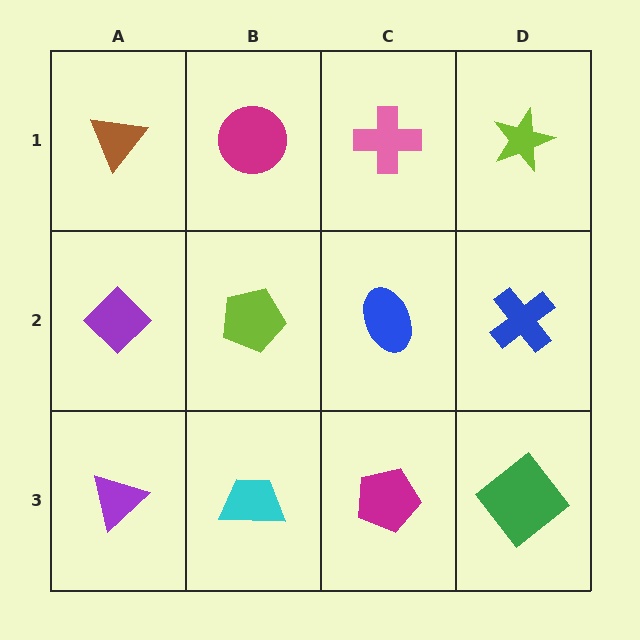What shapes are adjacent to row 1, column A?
A purple diamond (row 2, column A), a magenta circle (row 1, column B).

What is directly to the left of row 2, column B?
A purple diamond.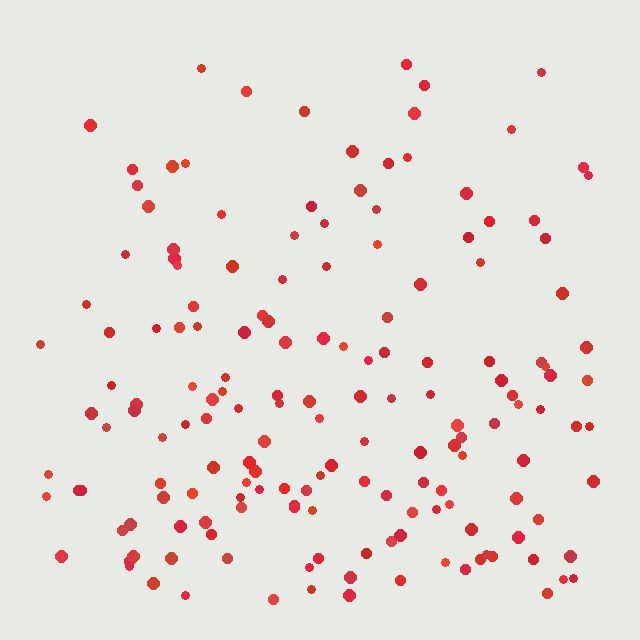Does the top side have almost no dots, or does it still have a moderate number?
Still a moderate number, just noticeably fewer than the bottom.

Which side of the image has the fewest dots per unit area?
The top.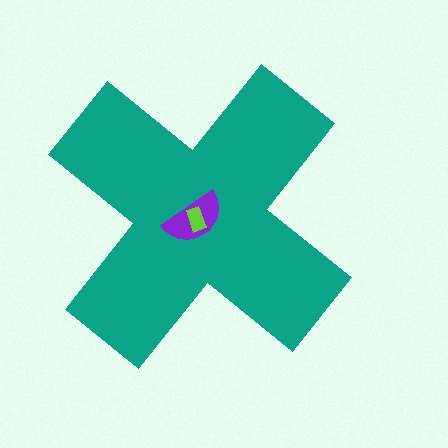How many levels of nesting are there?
3.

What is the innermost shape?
The lime rectangle.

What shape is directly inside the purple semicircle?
The lime rectangle.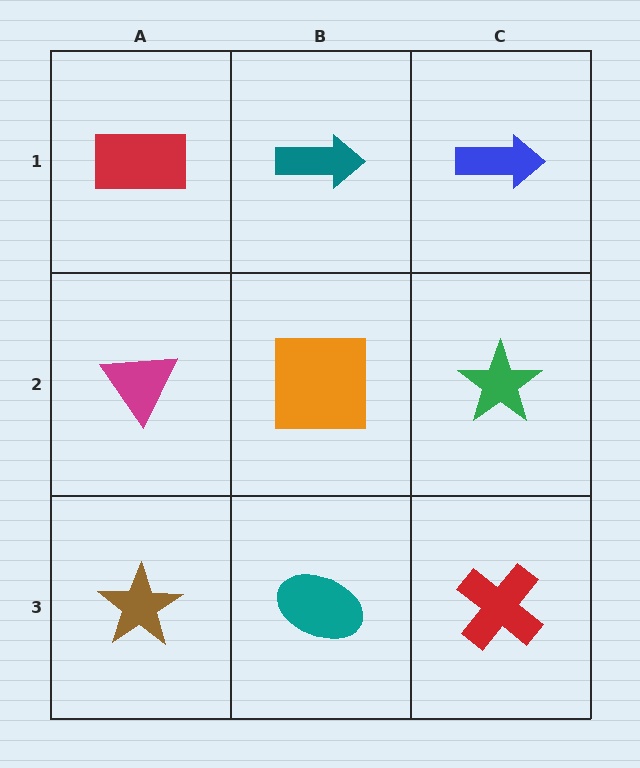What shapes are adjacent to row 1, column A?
A magenta triangle (row 2, column A), a teal arrow (row 1, column B).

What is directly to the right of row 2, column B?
A green star.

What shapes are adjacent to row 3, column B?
An orange square (row 2, column B), a brown star (row 3, column A), a red cross (row 3, column C).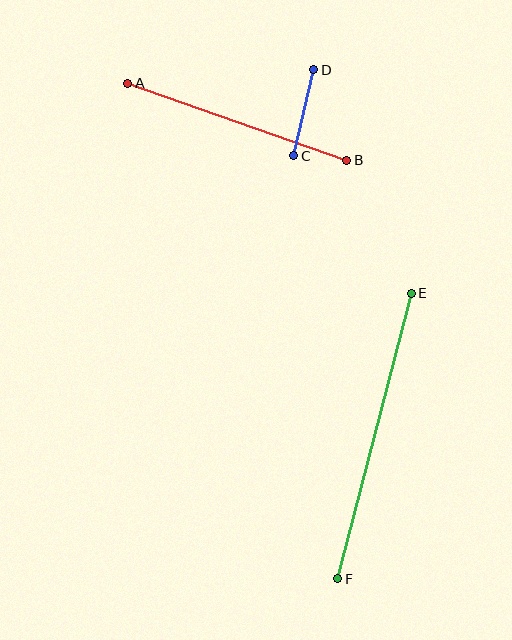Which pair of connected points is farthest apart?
Points E and F are farthest apart.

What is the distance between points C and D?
The distance is approximately 88 pixels.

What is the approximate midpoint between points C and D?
The midpoint is at approximately (304, 113) pixels.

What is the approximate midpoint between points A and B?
The midpoint is at approximately (237, 122) pixels.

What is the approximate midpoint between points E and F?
The midpoint is at approximately (374, 436) pixels.